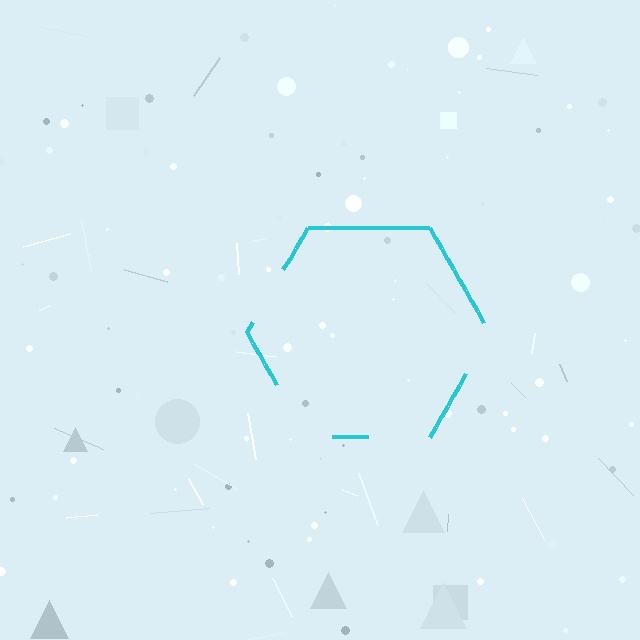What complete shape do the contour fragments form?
The contour fragments form a hexagon.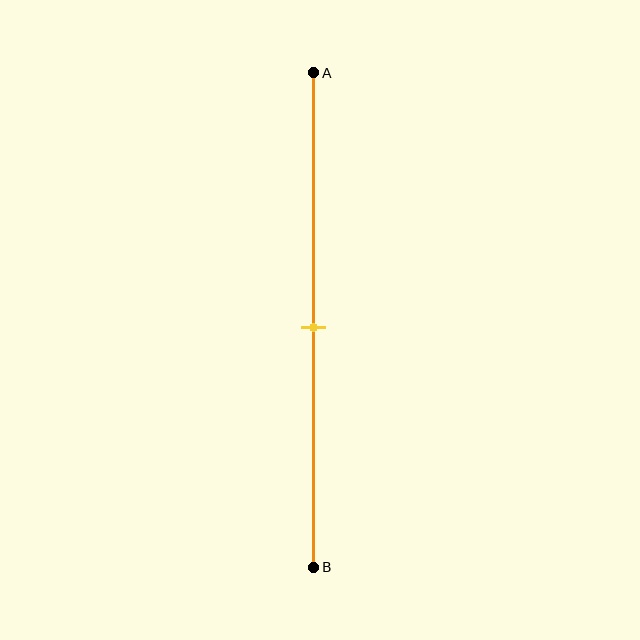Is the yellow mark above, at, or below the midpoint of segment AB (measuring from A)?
The yellow mark is approximately at the midpoint of segment AB.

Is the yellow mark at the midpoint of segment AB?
Yes, the mark is approximately at the midpoint.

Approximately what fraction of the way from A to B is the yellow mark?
The yellow mark is approximately 50% of the way from A to B.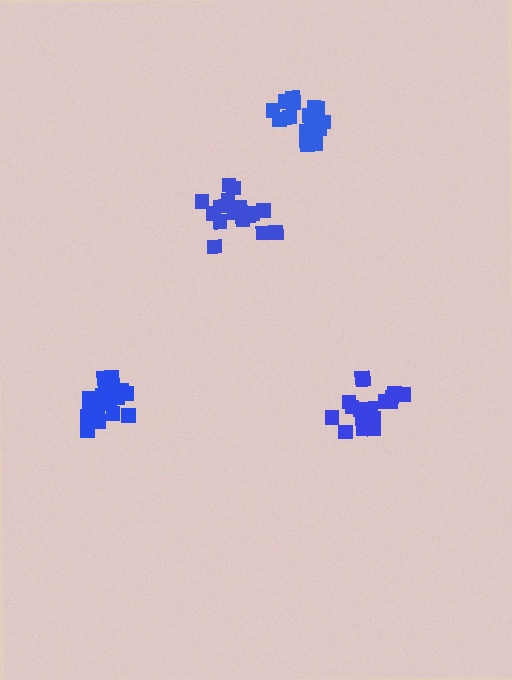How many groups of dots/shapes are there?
There are 4 groups.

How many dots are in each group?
Group 1: 18 dots, Group 2: 16 dots, Group 3: 18 dots, Group 4: 18 dots (70 total).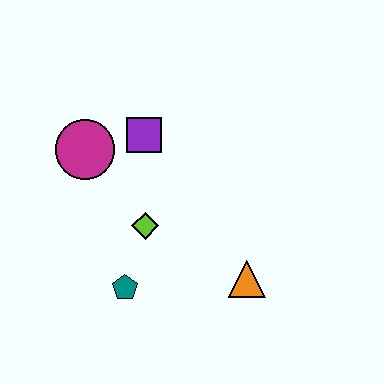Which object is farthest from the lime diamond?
The orange triangle is farthest from the lime diamond.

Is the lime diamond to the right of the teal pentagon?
Yes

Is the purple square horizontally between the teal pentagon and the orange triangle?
Yes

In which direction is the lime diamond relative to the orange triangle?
The lime diamond is to the left of the orange triangle.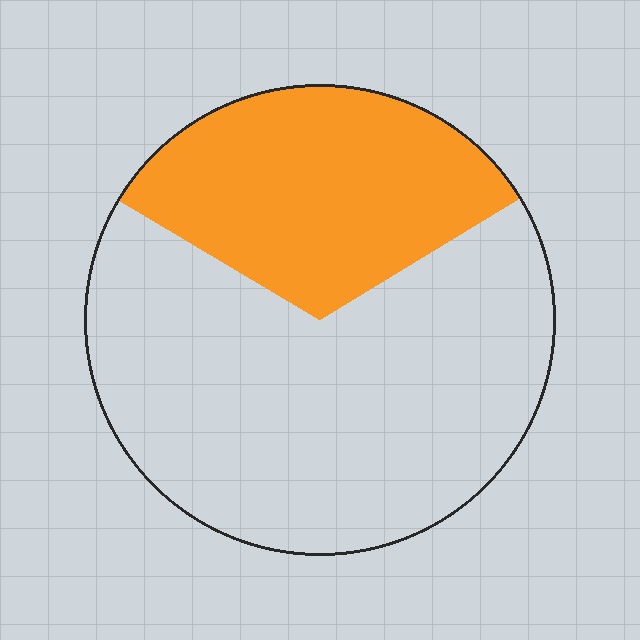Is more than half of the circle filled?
No.